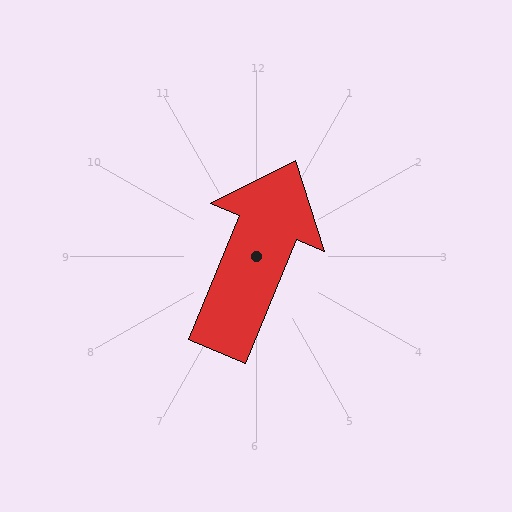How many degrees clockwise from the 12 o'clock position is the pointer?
Approximately 22 degrees.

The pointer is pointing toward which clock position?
Roughly 1 o'clock.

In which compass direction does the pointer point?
North.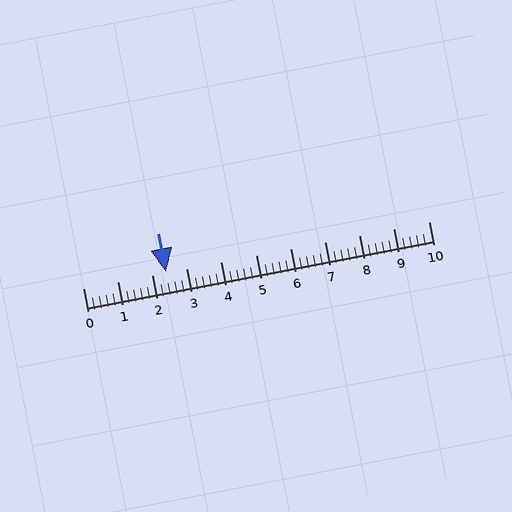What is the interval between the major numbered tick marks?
The major tick marks are spaced 1 units apart.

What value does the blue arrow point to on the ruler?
The blue arrow points to approximately 2.4.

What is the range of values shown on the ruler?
The ruler shows values from 0 to 10.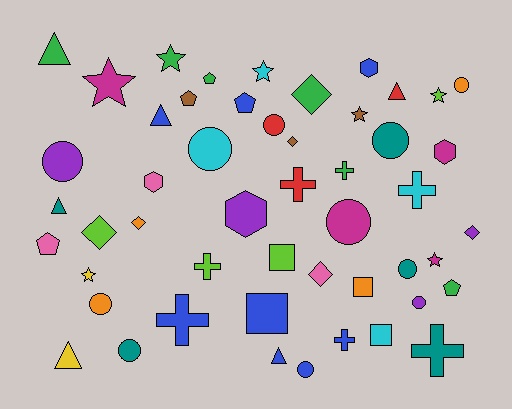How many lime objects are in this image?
There are 4 lime objects.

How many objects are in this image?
There are 50 objects.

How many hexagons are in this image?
There are 4 hexagons.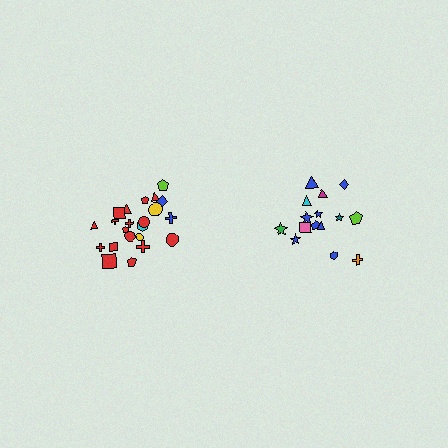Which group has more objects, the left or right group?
The left group.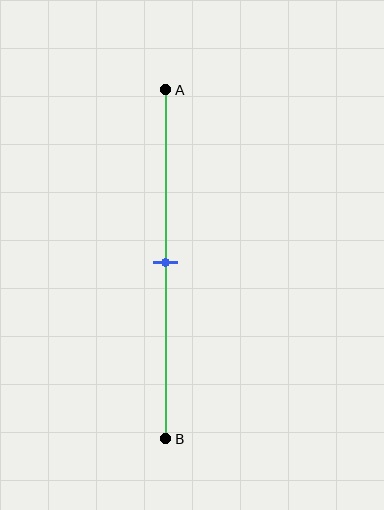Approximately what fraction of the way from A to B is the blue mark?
The blue mark is approximately 50% of the way from A to B.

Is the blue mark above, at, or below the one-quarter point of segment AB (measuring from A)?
The blue mark is below the one-quarter point of segment AB.